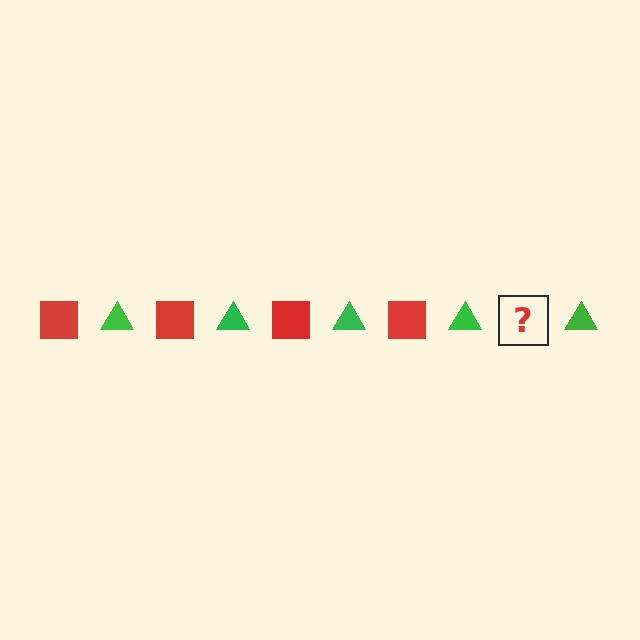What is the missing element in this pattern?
The missing element is a red square.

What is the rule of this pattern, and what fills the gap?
The rule is that the pattern alternates between red square and green triangle. The gap should be filled with a red square.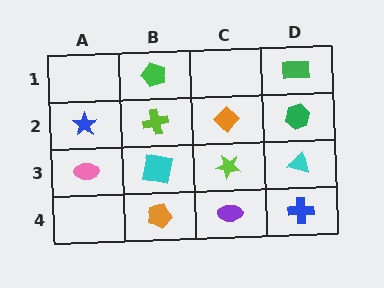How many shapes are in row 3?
4 shapes.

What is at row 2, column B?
A lime cross.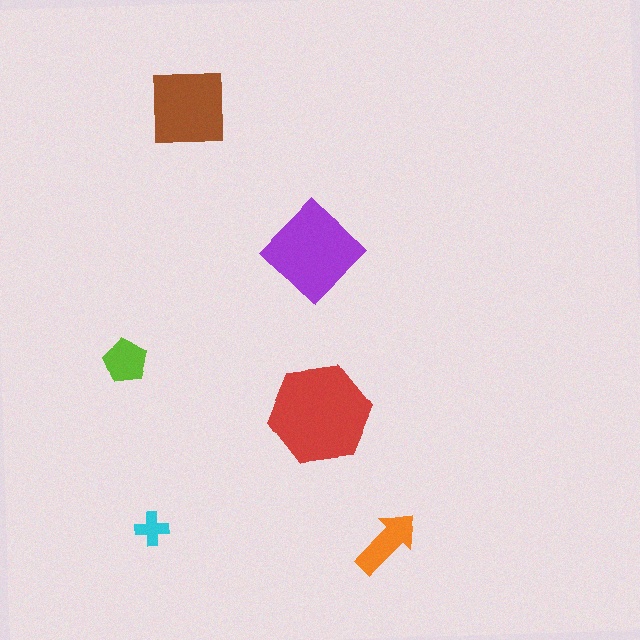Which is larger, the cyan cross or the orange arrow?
The orange arrow.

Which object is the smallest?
The cyan cross.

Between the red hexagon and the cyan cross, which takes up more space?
The red hexagon.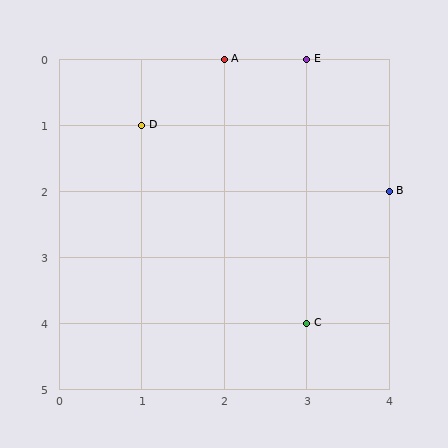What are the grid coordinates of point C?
Point C is at grid coordinates (3, 4).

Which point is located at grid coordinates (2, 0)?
Point A is at (2, 0).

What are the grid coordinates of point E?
Point E is at grid coordinates (3, 0).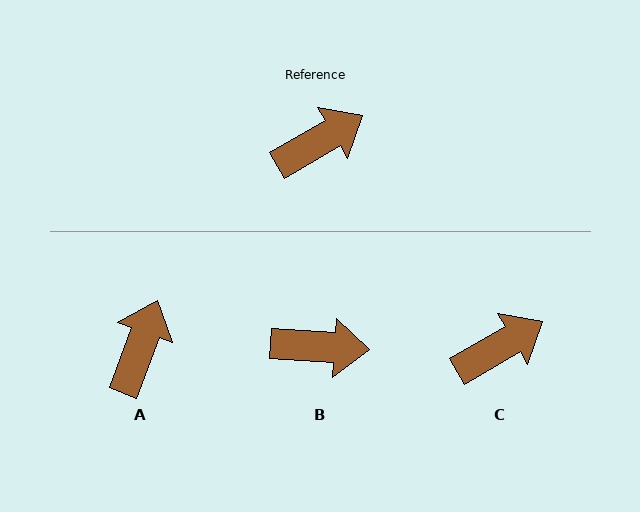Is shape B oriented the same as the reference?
No, it is off by about 34 degrees.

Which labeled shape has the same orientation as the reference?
C.